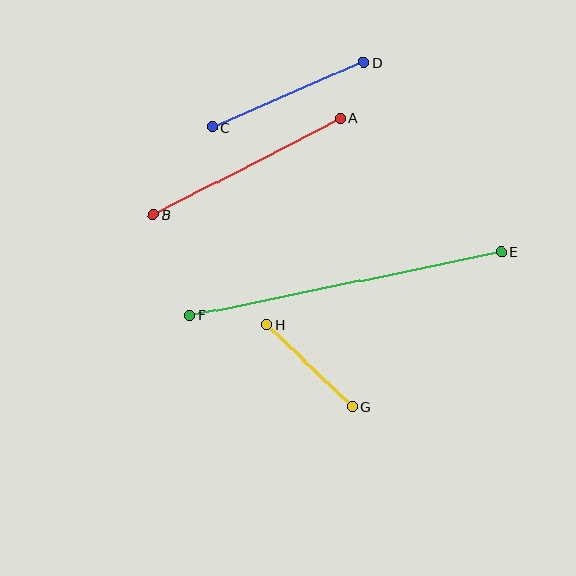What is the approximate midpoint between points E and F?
The midpoint is at approximately (345, 283) pixels.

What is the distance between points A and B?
The distance is approximately 210 pixels.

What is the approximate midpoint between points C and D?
The midpoint is at approximately (288, 95) pixels.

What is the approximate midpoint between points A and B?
The midpoint is at approximately (247, 167) pixels.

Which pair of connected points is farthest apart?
Points E and F are farthest apart.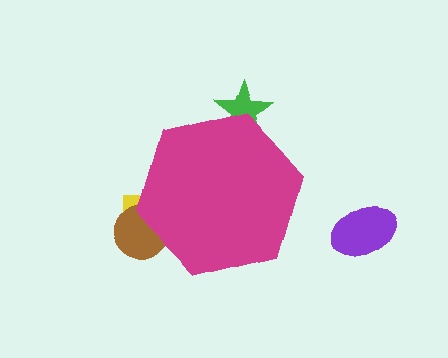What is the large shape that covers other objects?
A magenta hexagon.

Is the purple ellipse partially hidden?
No, the purple ellipse is fully visible.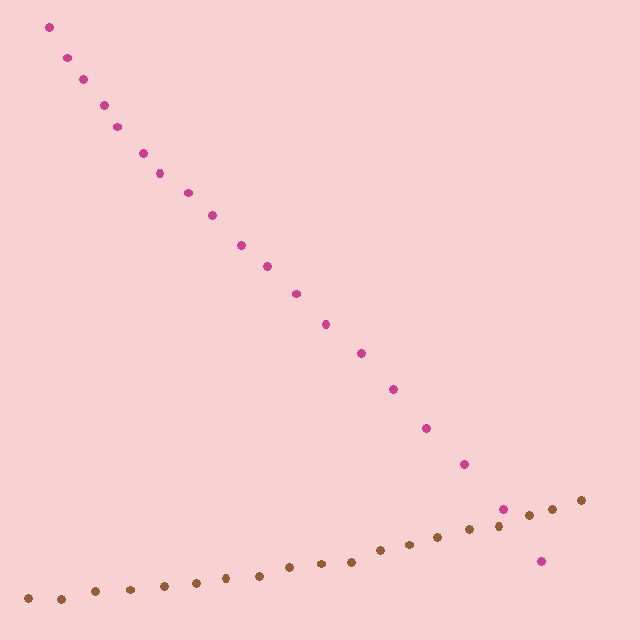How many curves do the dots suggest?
There are 2 distinct paths.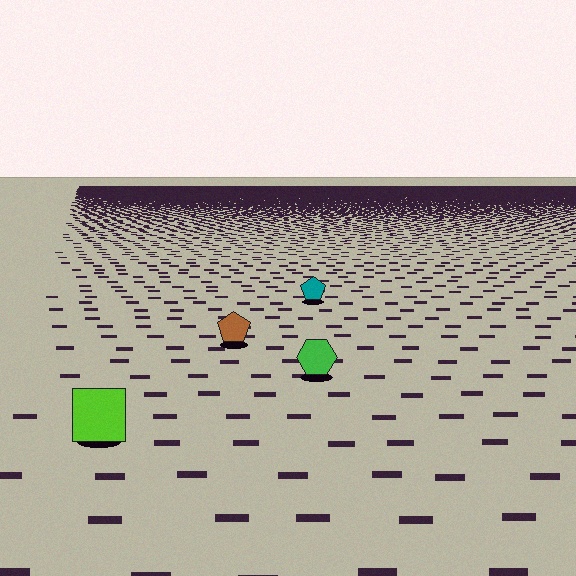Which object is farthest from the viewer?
The teal pentagon is farthest from the viewer. It appears smaller and the ground texture around it is denser.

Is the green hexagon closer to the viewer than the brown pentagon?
Yes. The green hexagon is closer — you can tell from the texture gradient: the ground texture is coarser near it.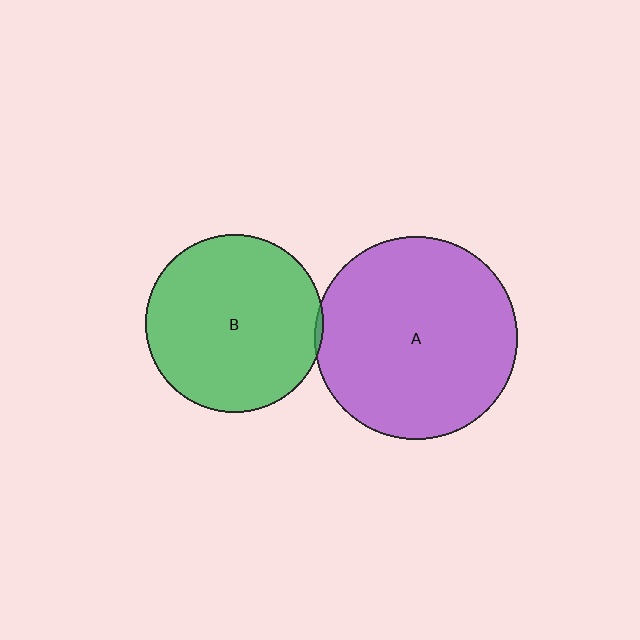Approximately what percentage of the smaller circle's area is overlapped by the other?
Approximately 5%.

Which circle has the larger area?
Circle A (purple).